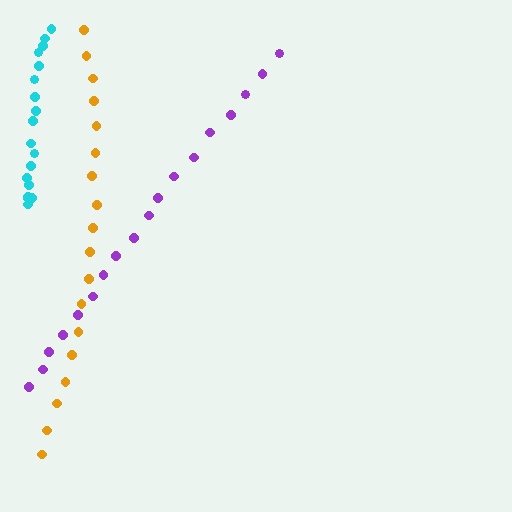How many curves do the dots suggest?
There are 3 distinct paths.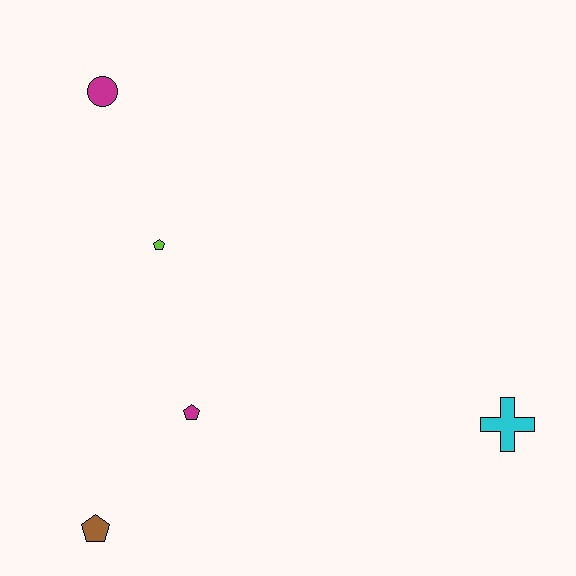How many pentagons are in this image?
There are 3 pentagons.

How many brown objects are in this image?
There is 1 brown object.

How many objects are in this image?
There are 5 objects.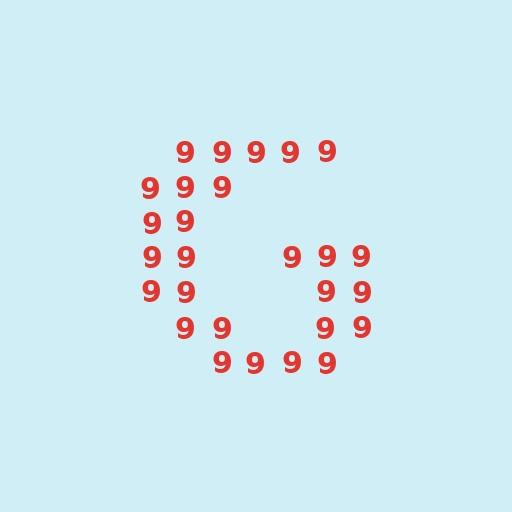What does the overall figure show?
The overall figure shows the letter G.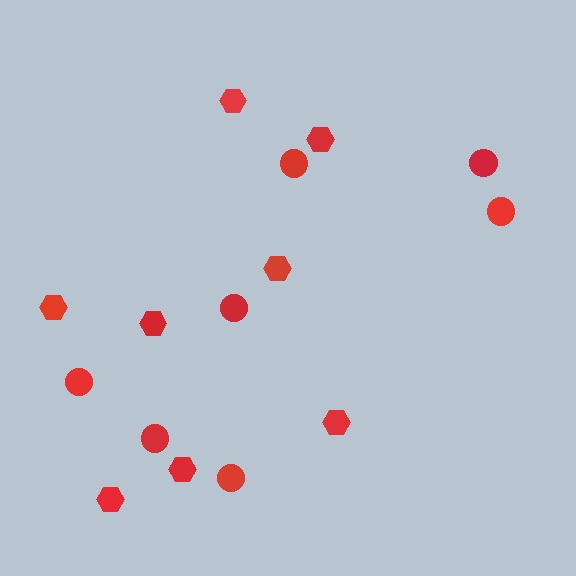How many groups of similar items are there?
There are 2 groups: one group of hexagons (8) and one group of circles (7).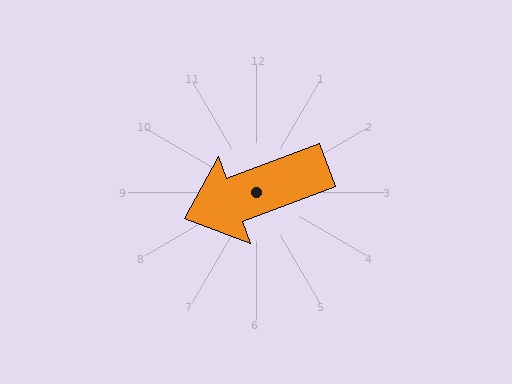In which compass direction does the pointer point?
West.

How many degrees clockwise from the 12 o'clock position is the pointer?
Approximately 250 degrees.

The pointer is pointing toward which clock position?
Roughly 8 o'clock.